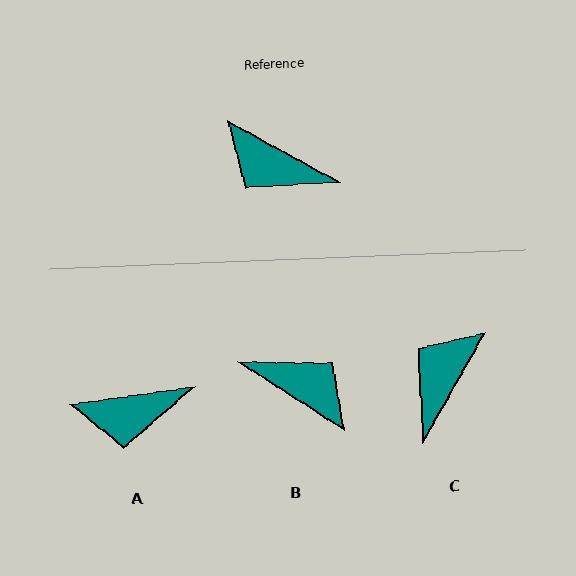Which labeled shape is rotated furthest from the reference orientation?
B, about 176 degrees away.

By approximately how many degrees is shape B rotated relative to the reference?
Approximately 176 degrees counter-clockwise.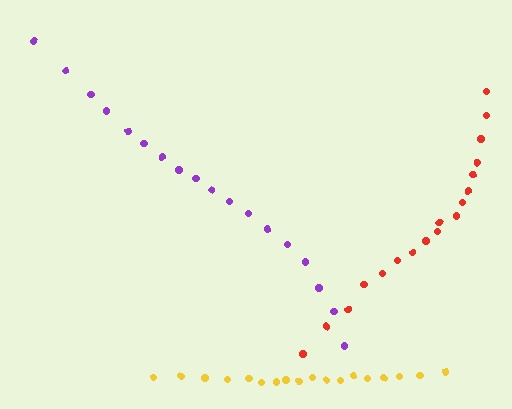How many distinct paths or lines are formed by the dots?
There are 3 distinct paths.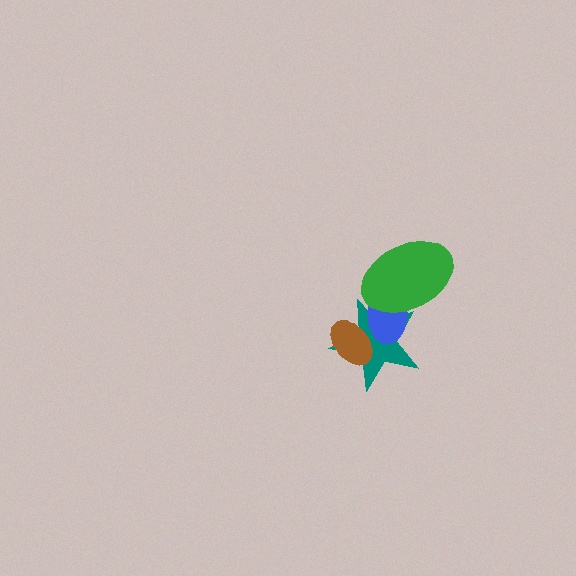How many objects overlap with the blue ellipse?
3 objects overlap with the blue ellipse.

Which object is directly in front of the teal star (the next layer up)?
The blue ellipse is directly in front of the teal star.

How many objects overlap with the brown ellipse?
2 objects overlap with the brown ellipse.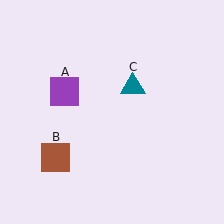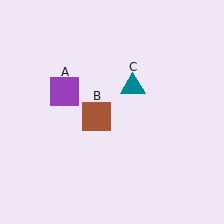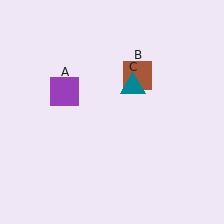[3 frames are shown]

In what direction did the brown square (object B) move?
The brown square (object B) moved up and to the right.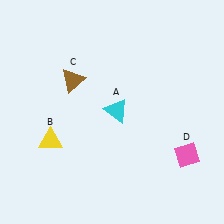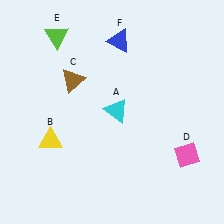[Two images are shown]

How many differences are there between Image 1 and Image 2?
There are 2 differences between the two images.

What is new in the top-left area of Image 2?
A lime triangle (E) was added in the top-left area of Image 2.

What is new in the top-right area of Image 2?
A blue triangle (F) was added in the top-right area of Image 2.